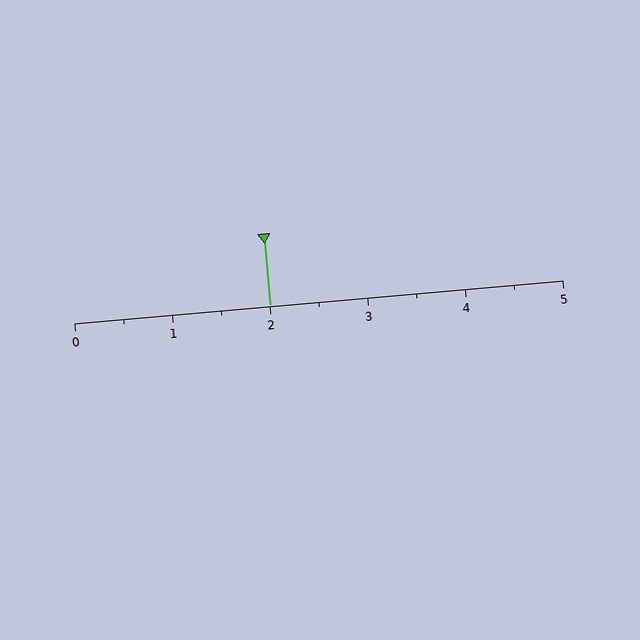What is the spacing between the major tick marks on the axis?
The major ticks are spaced 1 apart.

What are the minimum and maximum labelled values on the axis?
The axis runs from 0 to 5.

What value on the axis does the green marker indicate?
The marker indicates approximately 2.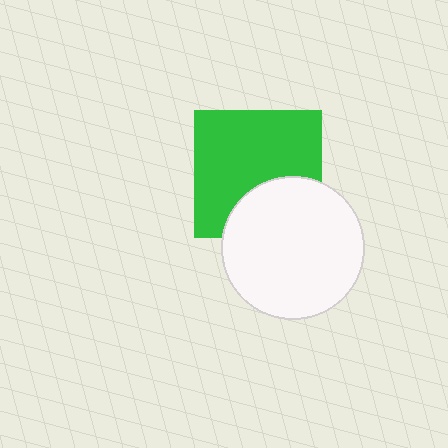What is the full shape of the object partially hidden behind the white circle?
The partially hidden object is a green square.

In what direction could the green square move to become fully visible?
The green square could move up. That would shift it out from behind the white circle entirely.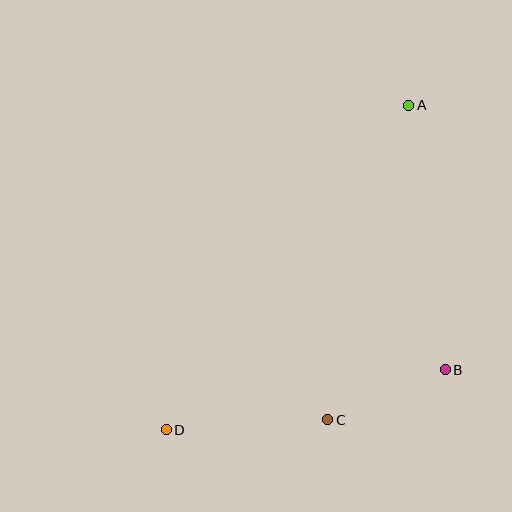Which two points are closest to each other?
Points B and C are closest to each other.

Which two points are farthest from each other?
Points A and D are farthest from each other.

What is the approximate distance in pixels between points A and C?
The distance between A and C is approximately 325 pixels.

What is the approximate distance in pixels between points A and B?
The distance between A and B is approximately 267 pixels.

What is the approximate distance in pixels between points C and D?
The distance between C and D is approximately 162 pixels.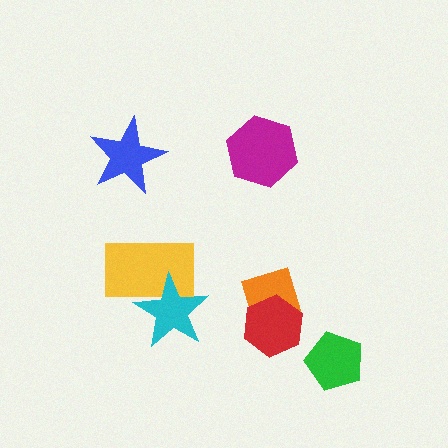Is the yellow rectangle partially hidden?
Yes, it is partially covered by another shape.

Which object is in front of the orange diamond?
The red hexagon is in front of the orange diamond.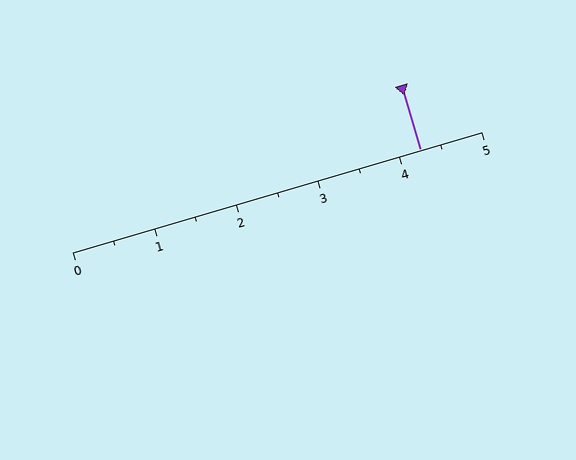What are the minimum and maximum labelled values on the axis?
The axis runs from 0 to 5.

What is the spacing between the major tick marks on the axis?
The major ticks are spaced 1 apart.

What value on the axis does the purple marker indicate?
The marker indicates approximately 4.2.